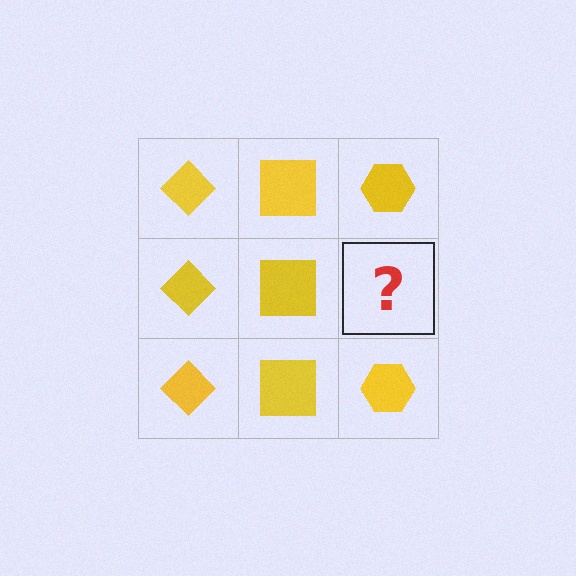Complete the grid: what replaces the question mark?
The question mark should be replaced with a yellow hexagon.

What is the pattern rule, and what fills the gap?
The rule is that each column has a consistent shape. The gap should be filled with a yellow hexagon.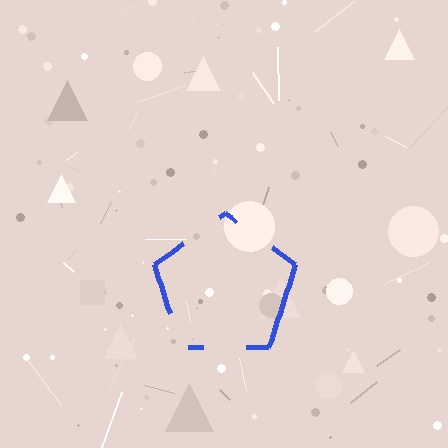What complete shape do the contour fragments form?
The contour fragments form a pentagon.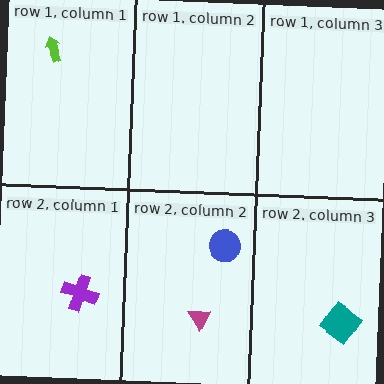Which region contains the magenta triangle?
The row 2, column 2 region.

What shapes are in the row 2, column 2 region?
The blue circle, the magenta triangle.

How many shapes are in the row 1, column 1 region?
1.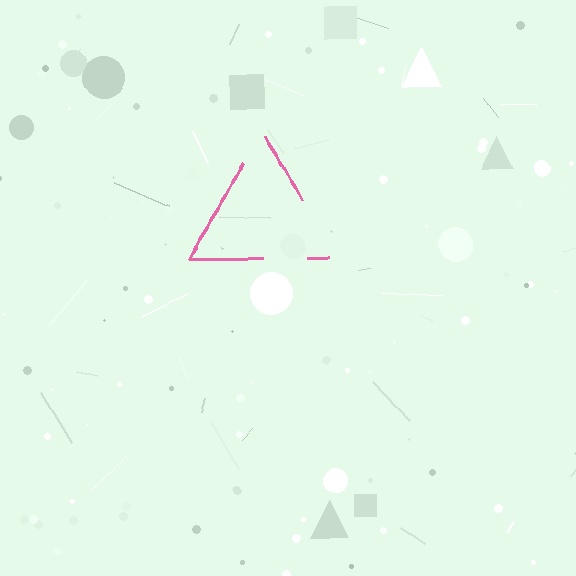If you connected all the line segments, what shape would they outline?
They would outline a triangle.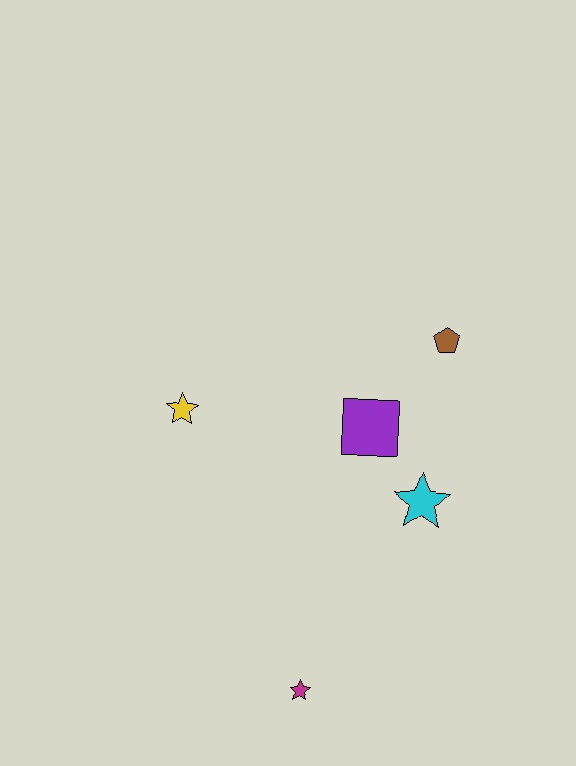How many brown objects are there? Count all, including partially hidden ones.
There is 1 brown object.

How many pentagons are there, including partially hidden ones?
There is 1 pentagon.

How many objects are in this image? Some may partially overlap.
There are 5 objects.